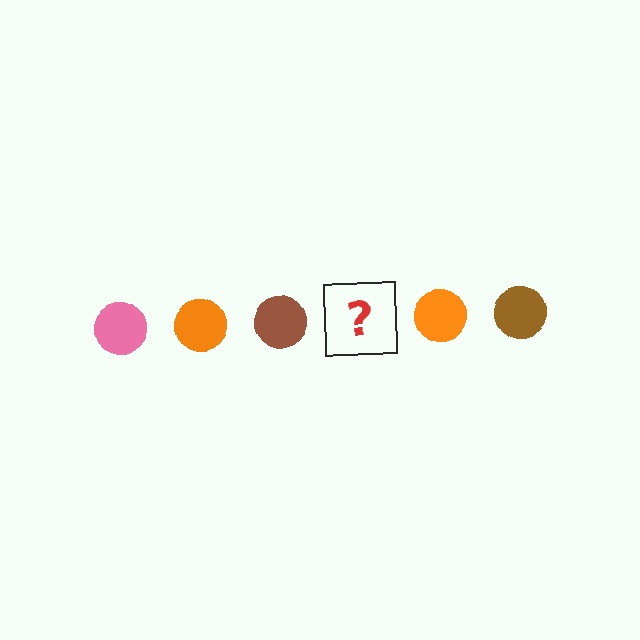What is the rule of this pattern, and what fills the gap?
The rule is that the pattern cycles through pink, orange, brown circles. The gap should be filled with a pink circle.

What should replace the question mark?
The question mark should be replaced with a pink circle.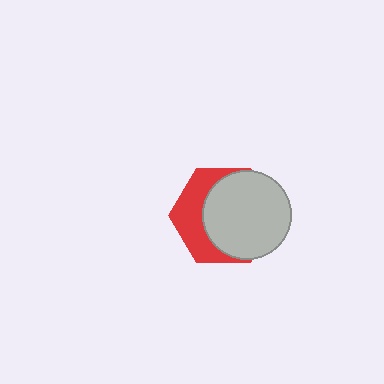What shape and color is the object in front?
The object in front is a light gray circle.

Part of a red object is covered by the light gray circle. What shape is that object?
It is a hexagon.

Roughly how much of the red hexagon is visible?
A small part of it is visible (roughly 39%).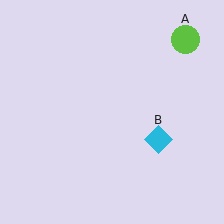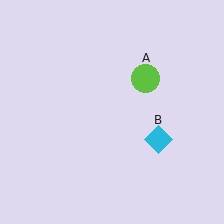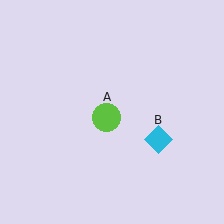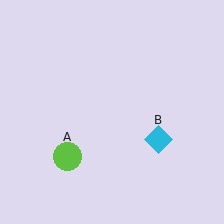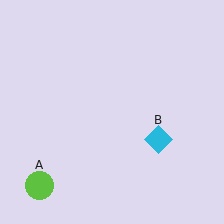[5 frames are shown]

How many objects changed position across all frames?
1 object changed position: lime circle (object A).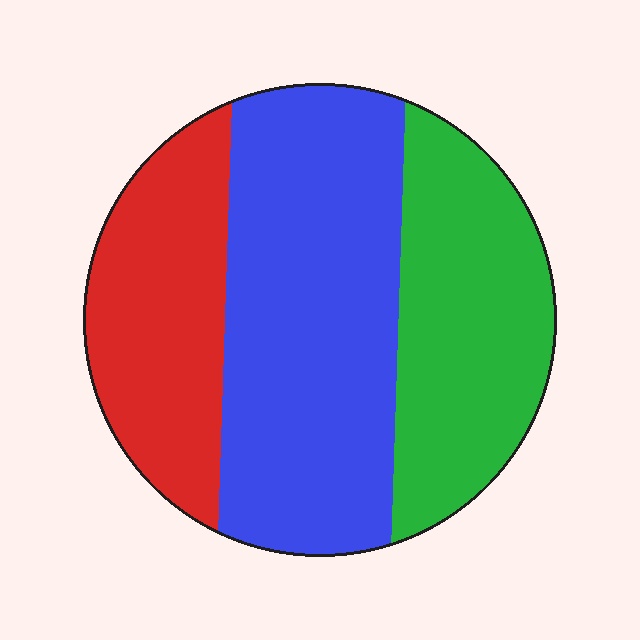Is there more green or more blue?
Blue.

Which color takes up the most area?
Blue, at roughly 45%.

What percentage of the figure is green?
Green covers roughly 30% of the figure.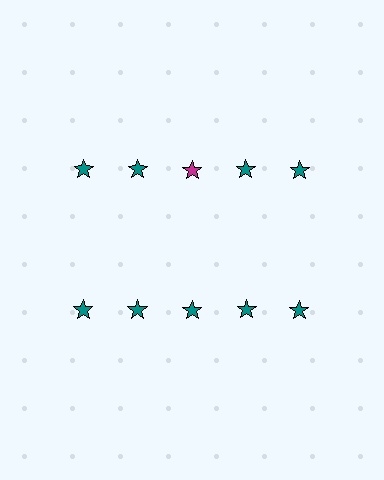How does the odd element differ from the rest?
It has a different color: magenta instead of teal.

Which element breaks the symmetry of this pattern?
The magenta star in the top row, center column breaks the symmetry. All other shapes are teal stars.